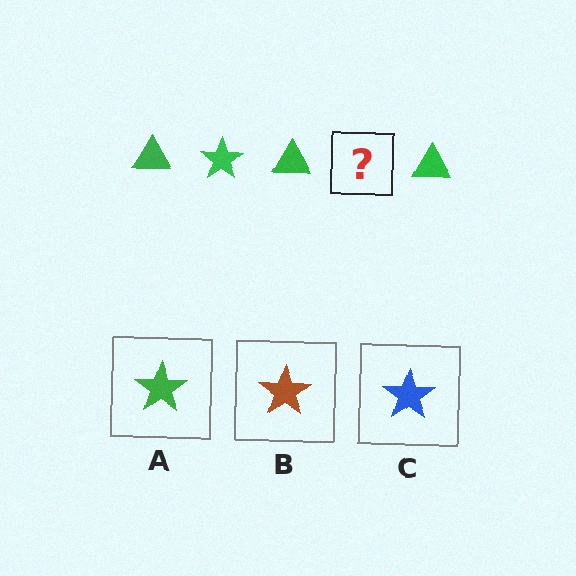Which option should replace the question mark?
Option A.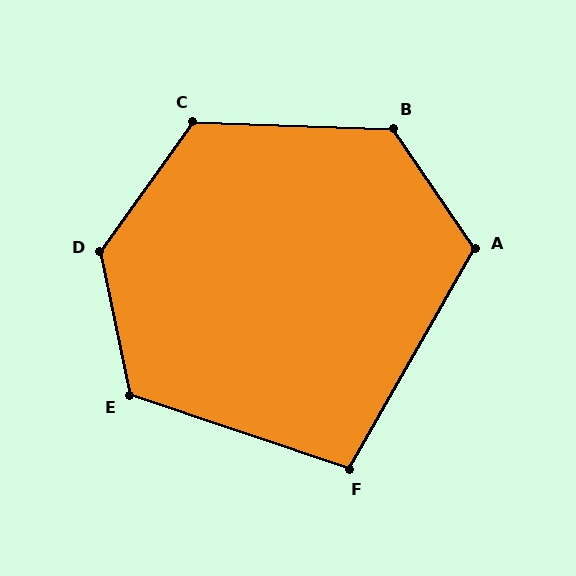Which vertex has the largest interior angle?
D, at approximately 133 degrees.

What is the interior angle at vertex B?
Approximately 126 degrees (obtuse).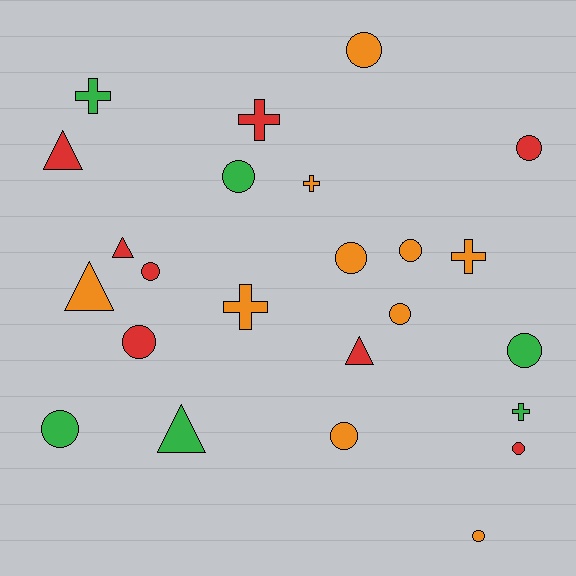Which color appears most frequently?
Orange, with 10 objects.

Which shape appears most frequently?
Circle, with 13 objects.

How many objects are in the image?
There are 24 objects.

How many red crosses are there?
There is 1 red cross.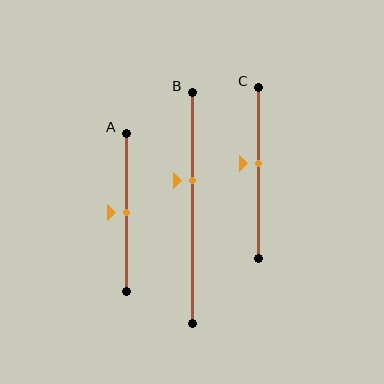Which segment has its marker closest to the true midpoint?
Segment A has its marker closest to the true midpoint.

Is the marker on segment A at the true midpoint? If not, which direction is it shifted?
Yes, the marker on segment A is at the true midpoint.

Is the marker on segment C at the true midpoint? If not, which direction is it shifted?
No, the marker on segment C is shifted upward by about 6% of the segment length.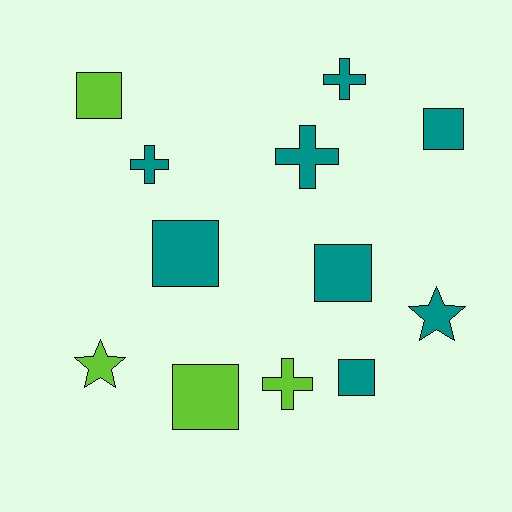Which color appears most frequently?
Teal, with 8 objects.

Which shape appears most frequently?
Square, with 6 objects.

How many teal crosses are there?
There are 3 teal crosses.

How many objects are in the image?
There are 12 objects.